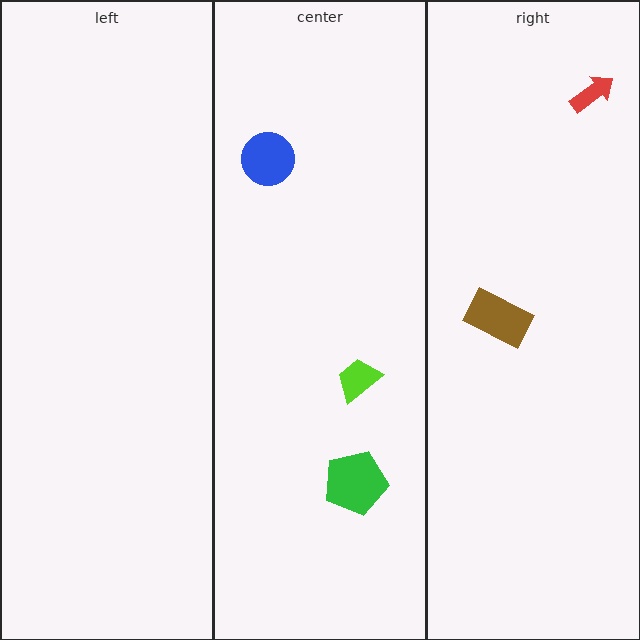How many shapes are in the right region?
2.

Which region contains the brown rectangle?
The right region.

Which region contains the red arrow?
The right region.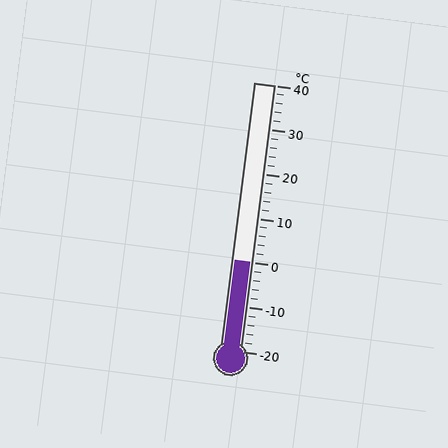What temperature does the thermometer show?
The thermometer shows approximately 0°C.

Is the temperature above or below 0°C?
The temperature is at 0°C.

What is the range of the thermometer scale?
The thermometer scale ranges from -20°C to 40°C.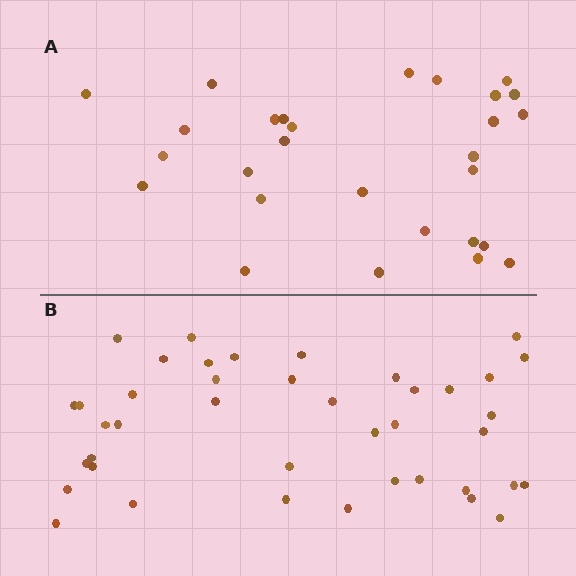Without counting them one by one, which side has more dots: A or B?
Region B (the bottom region) has more dots.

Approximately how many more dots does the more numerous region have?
Region B has approximately 15 more dots than region A.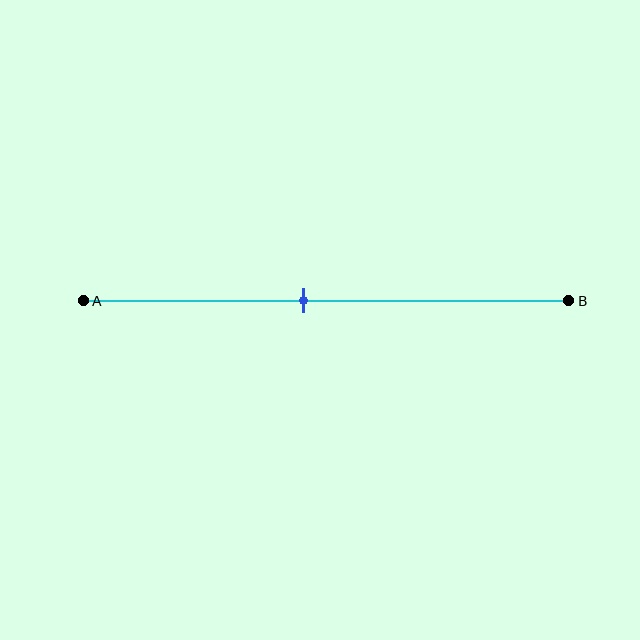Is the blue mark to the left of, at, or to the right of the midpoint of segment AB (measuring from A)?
The blue mark is to the left of the midpoint of segment AB.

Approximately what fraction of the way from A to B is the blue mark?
The blue mark is approximately 45% of the way from A to B.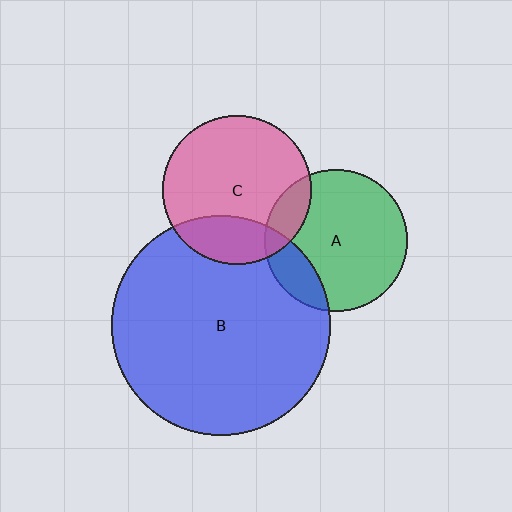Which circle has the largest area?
Circle B (blue).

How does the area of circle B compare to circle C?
Approximately 2.2 times.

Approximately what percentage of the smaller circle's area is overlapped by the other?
Approximately 15%.